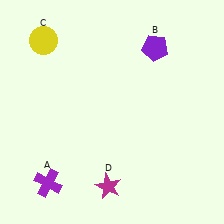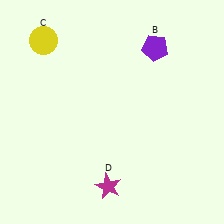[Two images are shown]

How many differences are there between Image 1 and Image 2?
There is 1 difference between the two images.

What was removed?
The purple cross (A) was removed in Image 2.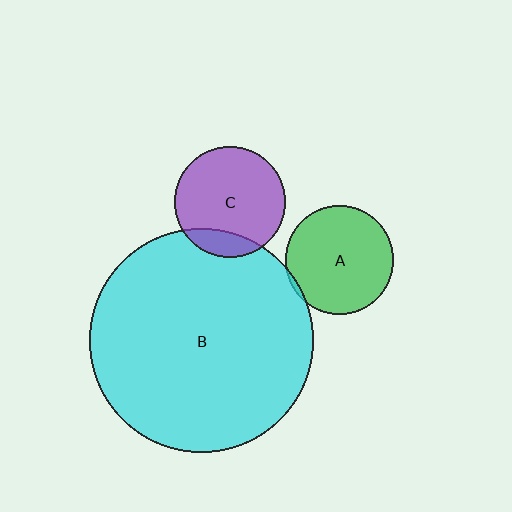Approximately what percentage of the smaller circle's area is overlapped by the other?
Approximately 5%.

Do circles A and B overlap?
Yes.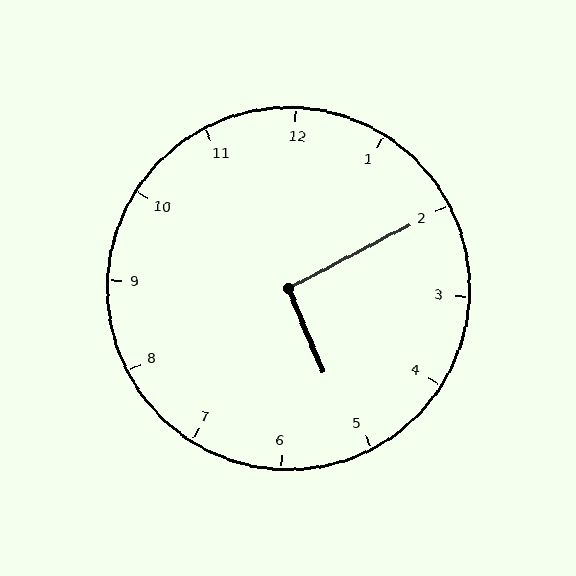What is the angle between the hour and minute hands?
Approximately 95 degrees.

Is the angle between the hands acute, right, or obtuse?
It is right.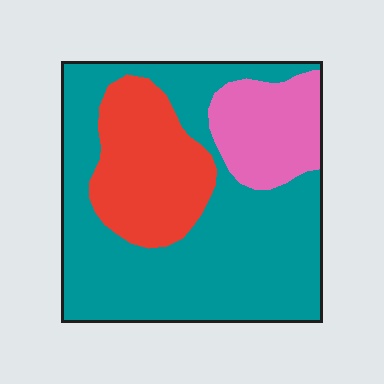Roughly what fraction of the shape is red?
Red covers around 25% of the shape.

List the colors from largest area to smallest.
From largest to smallest: teal, red, pink.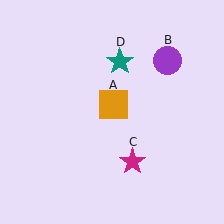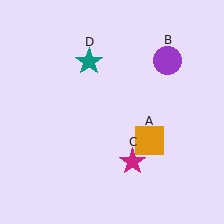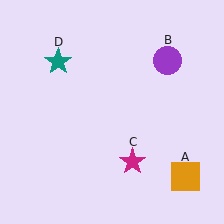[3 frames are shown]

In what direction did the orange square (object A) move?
The orange square (object A) moved down and to the right.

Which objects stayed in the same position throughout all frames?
Purple circle (object B) and magenta star (object C) remained stationary.